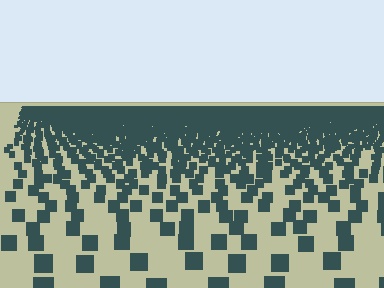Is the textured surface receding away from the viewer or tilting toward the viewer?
The surface is receding away from the viewer. Texture elements get smaller and denser toward the top.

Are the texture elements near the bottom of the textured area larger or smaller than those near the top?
Larger. Near the bottom, elements are closer to the viewer and appear at a bigger on-screen size.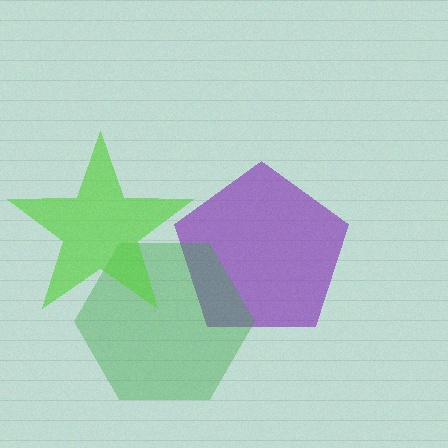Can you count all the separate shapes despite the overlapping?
Yes, there are 3 separate shapes.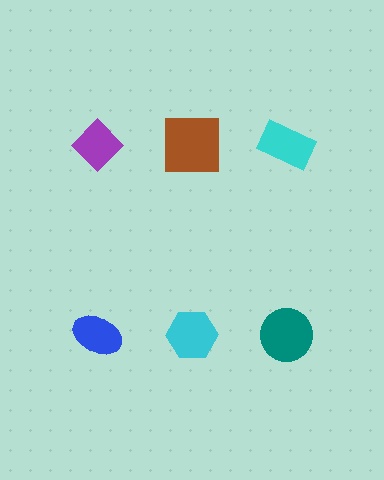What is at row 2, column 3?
A teal circle.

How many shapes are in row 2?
3 shapes.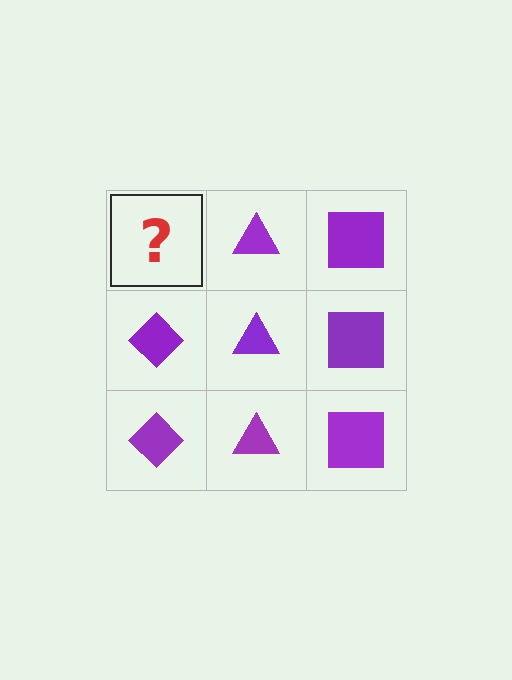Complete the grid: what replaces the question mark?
The question mark should be replaced with a purple diamond.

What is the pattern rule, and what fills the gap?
The rule is that each column has a consistent shape. The gap should be filled with a purple diamond.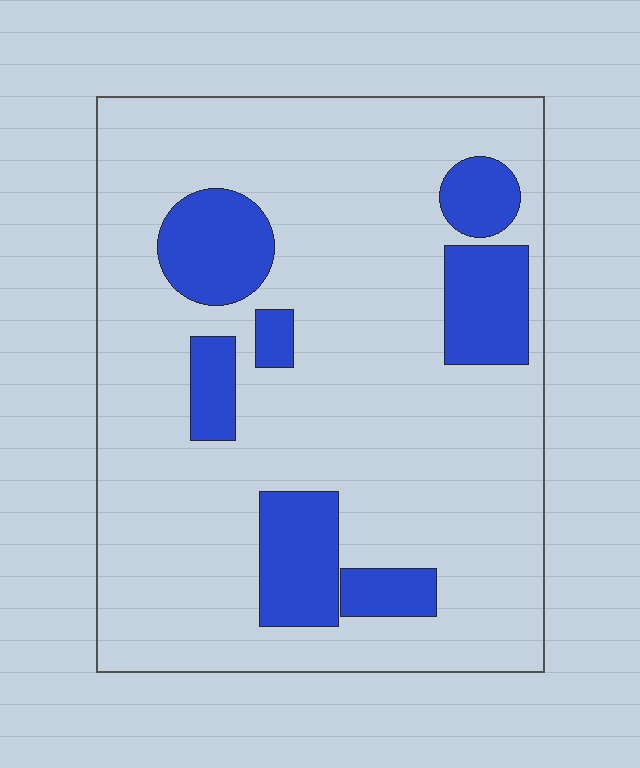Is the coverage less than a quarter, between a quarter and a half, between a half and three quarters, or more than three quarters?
Less than a quarter.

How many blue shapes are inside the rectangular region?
7.